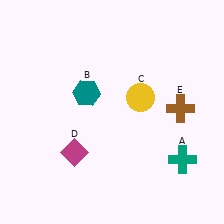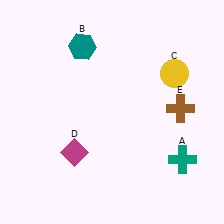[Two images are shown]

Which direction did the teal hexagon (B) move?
The teal hexagon (B) moved up.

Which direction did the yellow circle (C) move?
The yellow circle (C) moved right.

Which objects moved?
The objects that moved are: the teal hexagon (B), the yellow circle (C).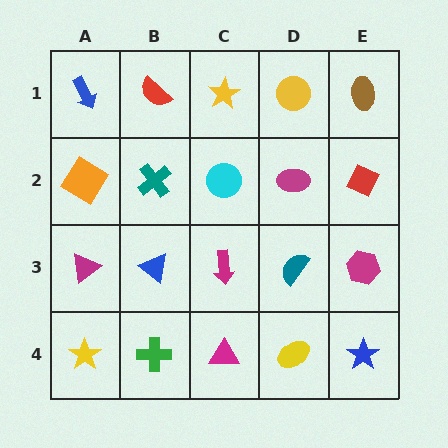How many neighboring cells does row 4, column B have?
3.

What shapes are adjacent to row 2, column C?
A yellow star (row 1, column C), a magenta arrow (row 3, column C), a teal cross (row 2, column B), a magenta ellipse (row 2, column D).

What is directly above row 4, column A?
A magenta triangle.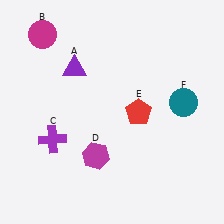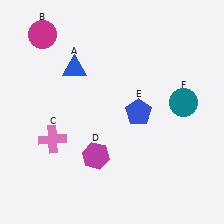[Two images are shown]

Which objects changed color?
A changed from purple to blue. C changed from purple to pink. E changed from red to blue.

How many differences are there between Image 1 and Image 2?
There are 3 differences between the two images.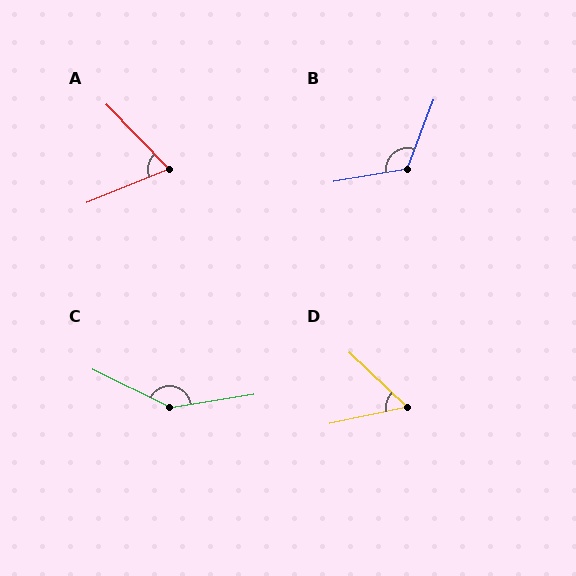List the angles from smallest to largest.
D (55°), A (68°), B (121°), C (145°).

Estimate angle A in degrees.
Approximately 68 degrees.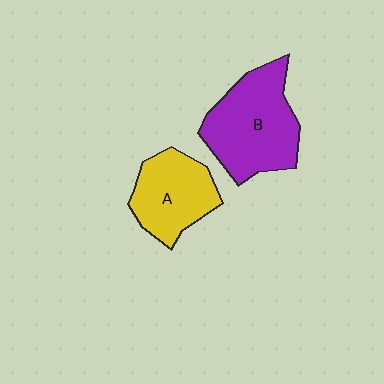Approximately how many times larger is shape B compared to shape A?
Approximately 1.4 times.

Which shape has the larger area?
Shape B (purple).